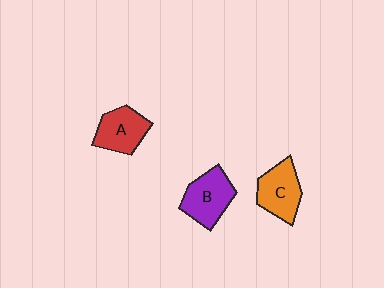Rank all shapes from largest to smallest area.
From largest to smallest: B (purple), C (orange), A (red).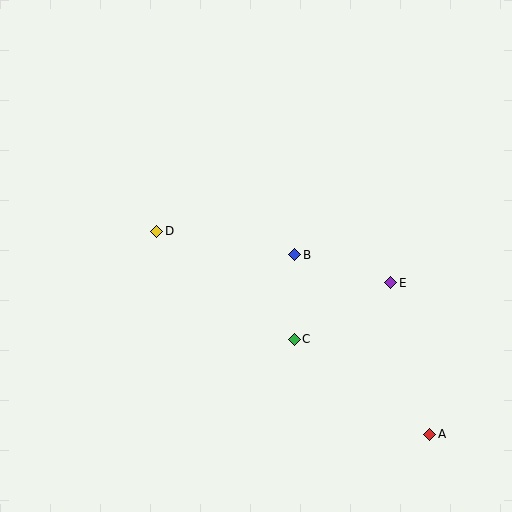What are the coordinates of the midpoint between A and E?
The midpoint between A and E is at (410, 358).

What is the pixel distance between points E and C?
The distance between E and C is 112 pixels.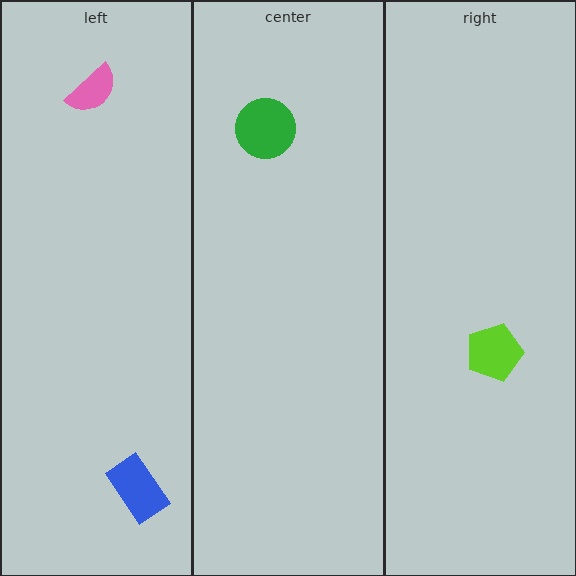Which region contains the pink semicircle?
The left region.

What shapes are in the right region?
The lime pentagon.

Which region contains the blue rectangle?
The left region.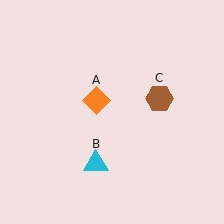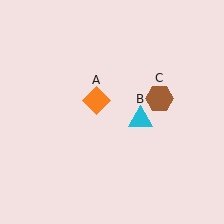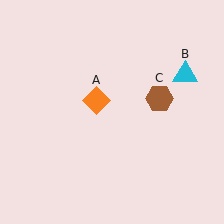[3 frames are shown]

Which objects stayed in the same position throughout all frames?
Orange diamond (object A) and brown hexagon (object C) remained stationary.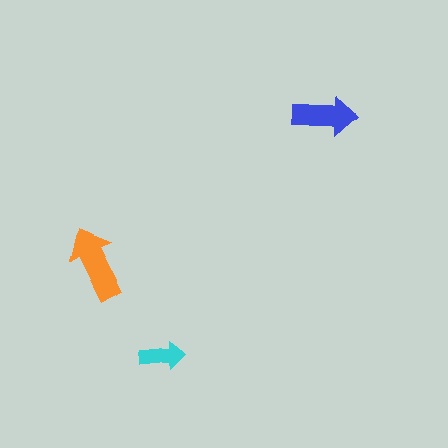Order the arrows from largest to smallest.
the orange one, the blue one, the cyan one.